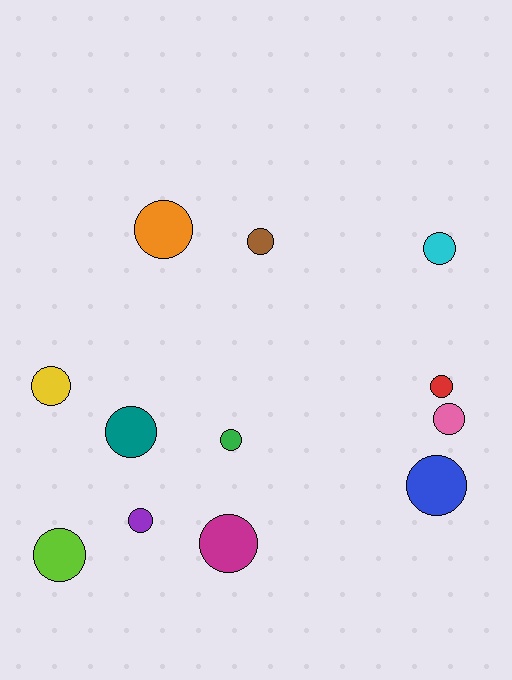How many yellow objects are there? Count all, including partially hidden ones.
There is 1 yellow object.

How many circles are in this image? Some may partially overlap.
There are 12 circles.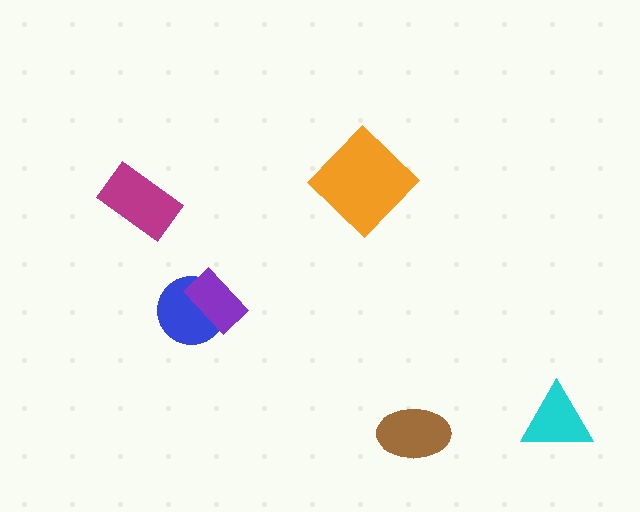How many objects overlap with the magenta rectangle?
0 objects overlap with the magenta rectangle.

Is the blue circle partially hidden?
Yes, it is partially covered by another shape.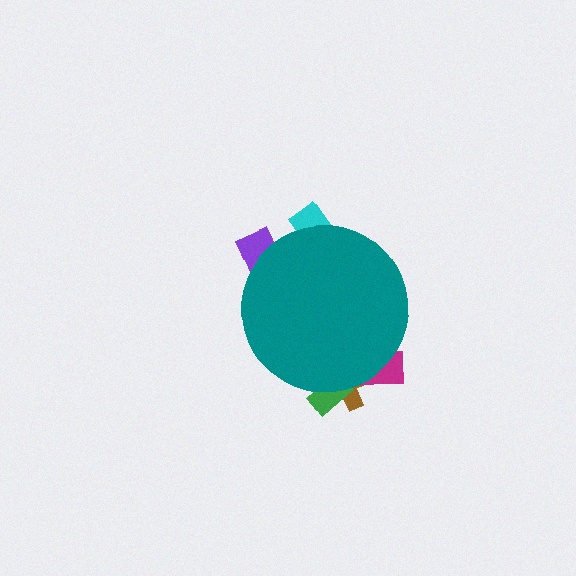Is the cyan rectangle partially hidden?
Yes, the cyan rectangle is partially hidden behind the teal circle.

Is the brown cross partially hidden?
Yes, the brown cross is partially hidden behind the teal circle.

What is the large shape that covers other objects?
A teal circle.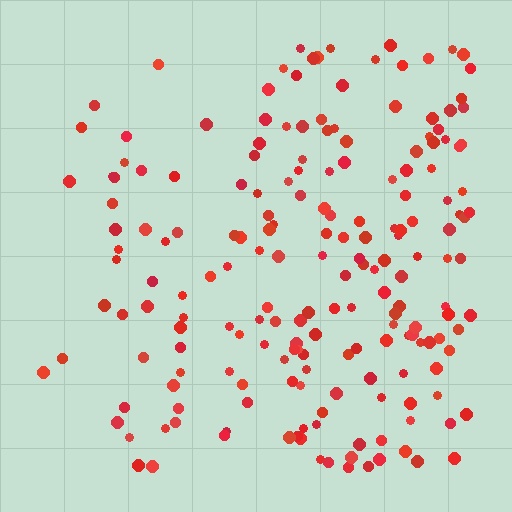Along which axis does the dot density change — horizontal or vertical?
Horizontal.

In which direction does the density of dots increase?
From left to right, with the right side densest.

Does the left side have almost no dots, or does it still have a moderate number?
Still a moderate number, just noticeably fewer than the right.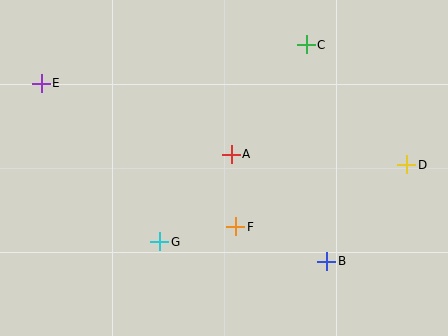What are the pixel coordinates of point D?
Point D is at (407, 165).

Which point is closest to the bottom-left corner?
Point G is closest to the bottom-left corner.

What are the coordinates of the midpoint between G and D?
The midpoint between G and D is at (283, 203).